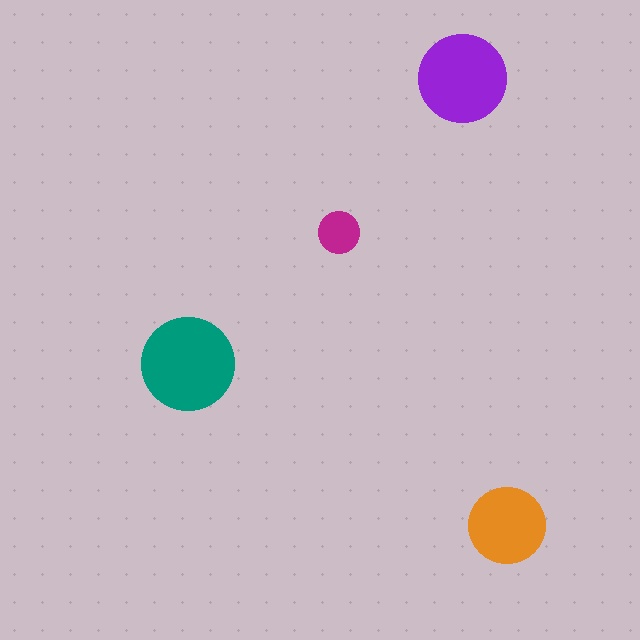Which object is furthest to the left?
The teal circle is leftmost.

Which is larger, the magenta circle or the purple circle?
The purple one.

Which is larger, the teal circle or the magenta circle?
The teal one.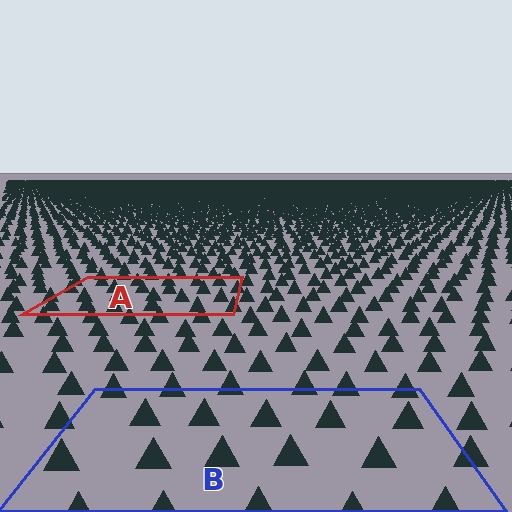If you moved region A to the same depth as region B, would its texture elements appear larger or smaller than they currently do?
They would appear larger. At a closer depth, the same texture elements are projected at a bigger on-screen size.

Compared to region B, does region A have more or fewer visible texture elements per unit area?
Region A has more texture elements per unit area — they are packed more densely because it is farther away.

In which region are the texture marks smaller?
The texture marks are smaller in region A, because it is farther away.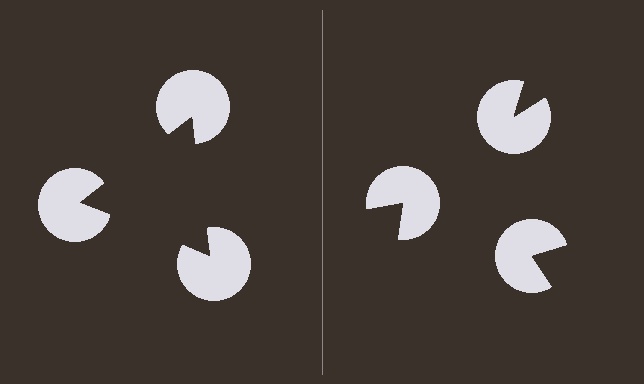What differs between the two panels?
The pac-man discs are positioned identically on both sides; only the wedge orientations differ. On the left they align to a triangle; on the right they are misaligned.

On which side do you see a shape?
An illusory triangle appears on the left side. On the right side the wedge cuts are rotated, so no coherent shape forms.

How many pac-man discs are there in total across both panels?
6 — 3 on each side.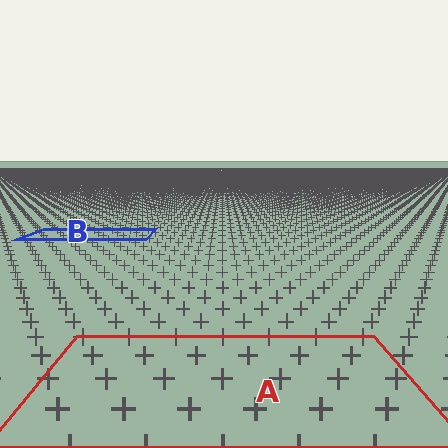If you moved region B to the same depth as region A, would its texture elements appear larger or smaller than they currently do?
They would appear larger. At a closer depth, the same texture elements are projected at a bigger on-screen size.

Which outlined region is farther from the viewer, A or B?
Region B is farther from the viewer — the texture elements inside it appear smaller and more densely packed.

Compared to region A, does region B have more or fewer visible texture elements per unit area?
Region B has more texture elements per unit area — they are packed more densely because it is farther away.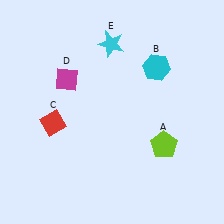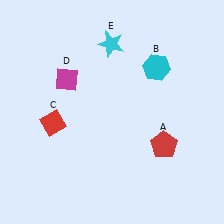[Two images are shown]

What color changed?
The pentagon (A) changed from lime in Image 1 to red in Image 2.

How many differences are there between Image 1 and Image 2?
There is 1 difference between the two images.